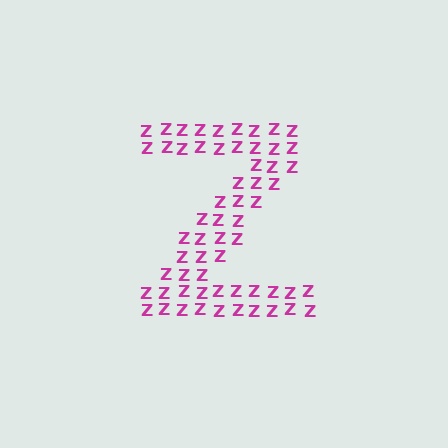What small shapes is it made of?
It is made of small letter Z's.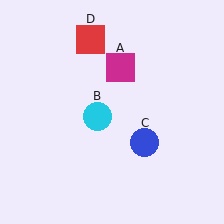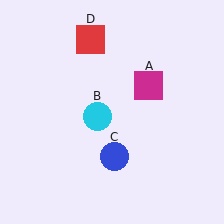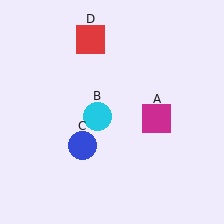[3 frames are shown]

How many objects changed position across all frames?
2 objects changed position: magenta square (object A), blue circle (object C).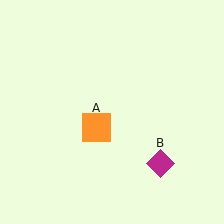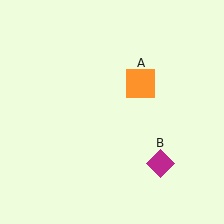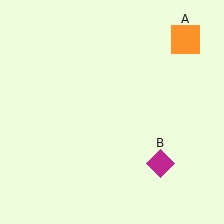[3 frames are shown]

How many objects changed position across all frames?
1 object changed position: orange square (object A).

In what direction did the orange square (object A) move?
The orange square (object A) moved up and to the right.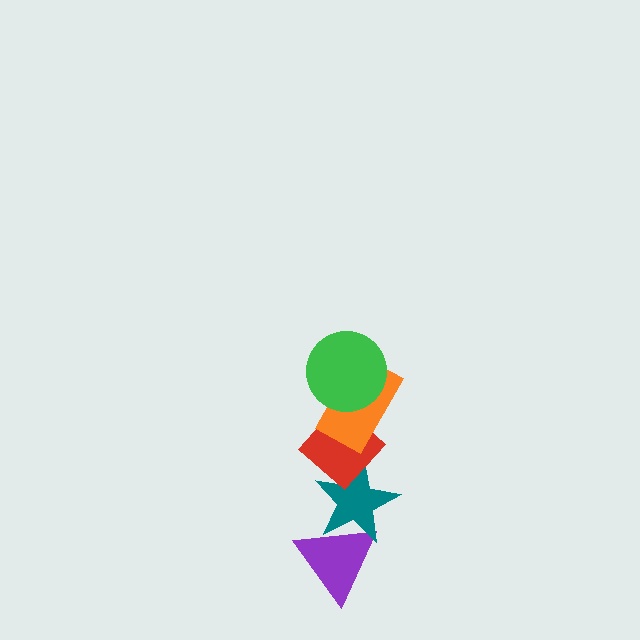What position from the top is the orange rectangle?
The orange rectangle is 2nd from the top.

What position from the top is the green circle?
The green circle is 1st from the top.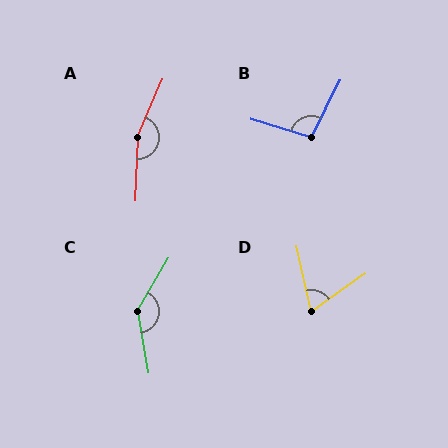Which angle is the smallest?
D, at approximately 67 degrees.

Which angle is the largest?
A, at approximately 158 degrees.